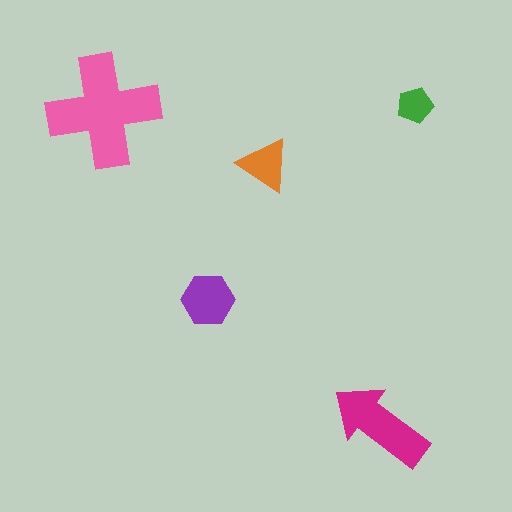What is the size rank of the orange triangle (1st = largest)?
4th.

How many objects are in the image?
There are 5 objects in the image.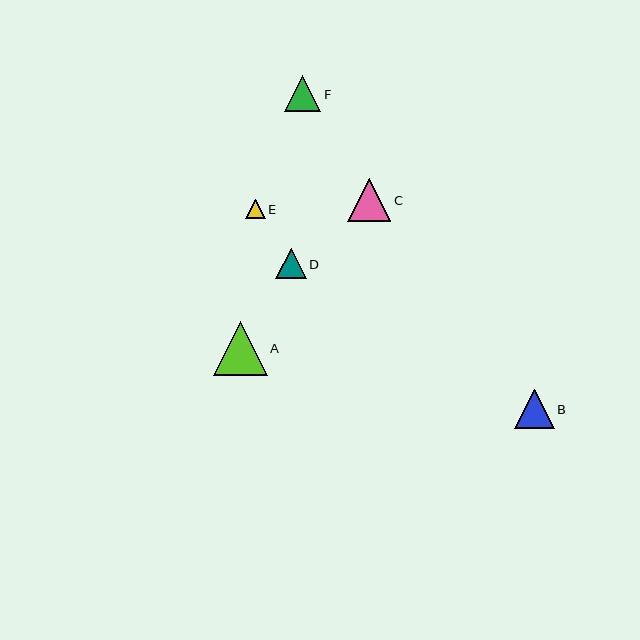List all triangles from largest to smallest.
From largest to smallest: A, C, B, F, D, E.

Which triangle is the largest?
Triangle A is the largest with a size of approximately 54 pixels.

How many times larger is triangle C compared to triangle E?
Triangle C is approximately 2.3 times the size of triangle E.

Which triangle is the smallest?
Triangle E is the smallest with a size of approximately 19 pixels.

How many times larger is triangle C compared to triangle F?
Triangle C is approximately 1.2 times the size of triangle F.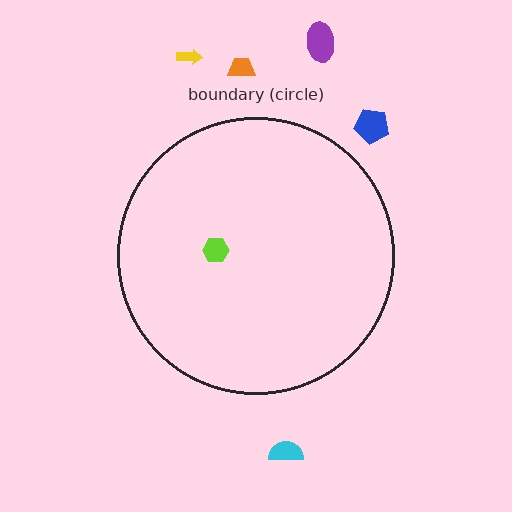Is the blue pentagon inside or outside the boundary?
Outside.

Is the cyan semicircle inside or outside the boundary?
Outside.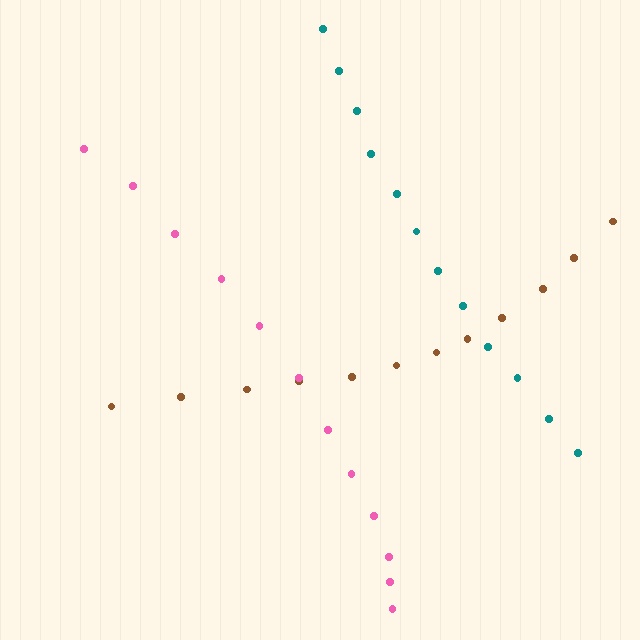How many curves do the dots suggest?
There are 3 distinct paths.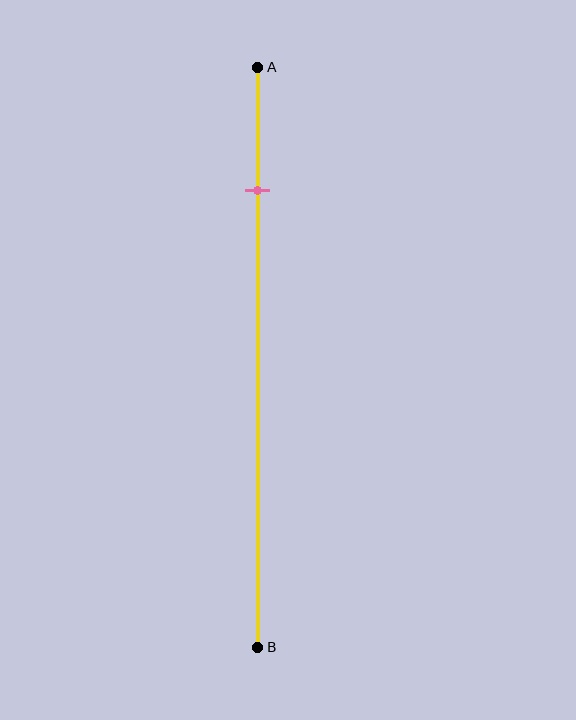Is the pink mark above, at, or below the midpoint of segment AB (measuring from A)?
The pink mark is above the midpoint of segment AB.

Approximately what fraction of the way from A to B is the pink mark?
The pink mark is approximately 20% of the way from A to B.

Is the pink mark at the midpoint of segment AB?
No, the mark is at about 20% from A, not at the 50% midpoint.